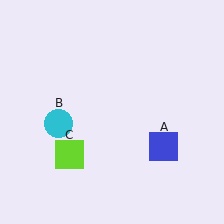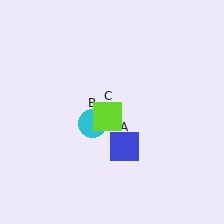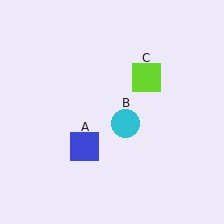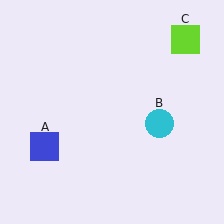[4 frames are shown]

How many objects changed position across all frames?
3 objects changed position: blue square (object A), cyan circle (object B), lime square (object C).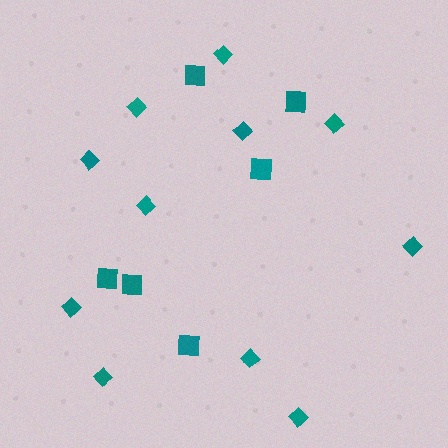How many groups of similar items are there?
There are 2 groups: one group of squares (6) and one group of diamonds (11).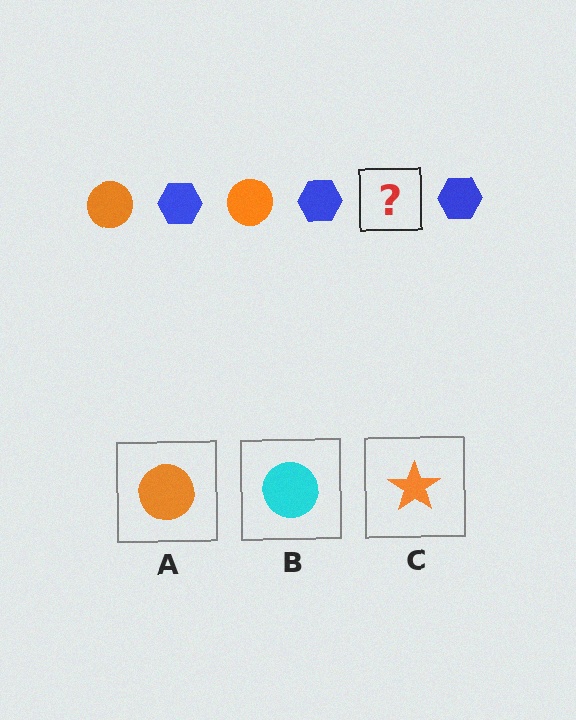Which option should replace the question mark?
Option A.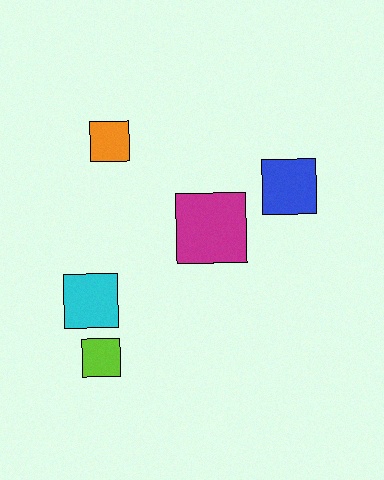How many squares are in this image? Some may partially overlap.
There are 5 squares.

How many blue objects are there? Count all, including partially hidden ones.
There is 1 blue object.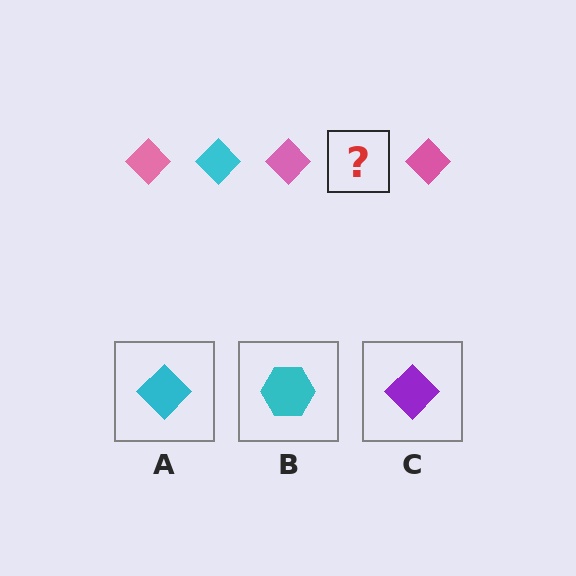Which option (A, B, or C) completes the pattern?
A.